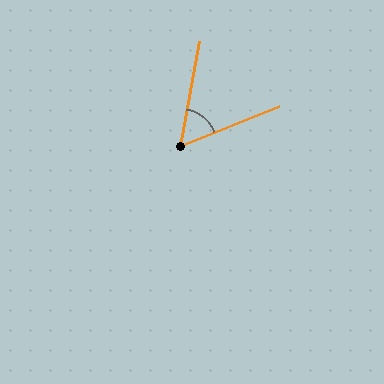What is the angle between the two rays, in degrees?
Approximately 58 degrees.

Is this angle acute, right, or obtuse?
It is acute.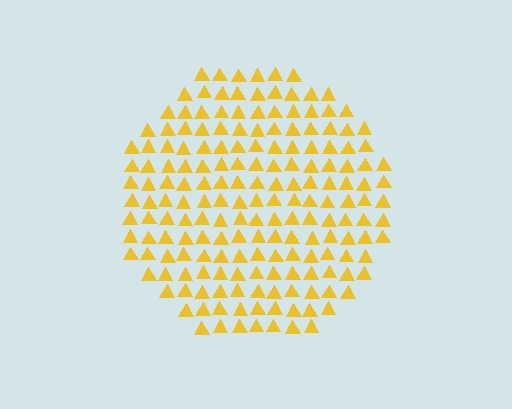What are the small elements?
The small elements are triangles.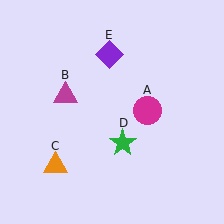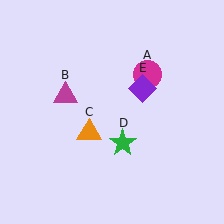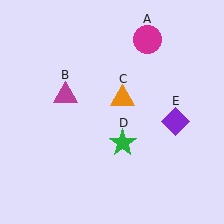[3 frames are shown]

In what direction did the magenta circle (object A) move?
The magenta circle (object A) moved up.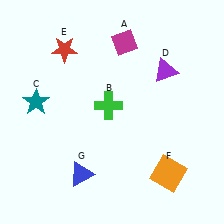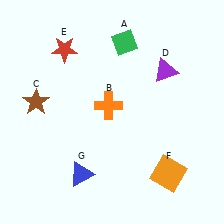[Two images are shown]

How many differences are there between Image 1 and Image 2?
There are 3 differences between the two images.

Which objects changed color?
A changed from magenta to green. B changed from green to orange. C changed from teal to brown.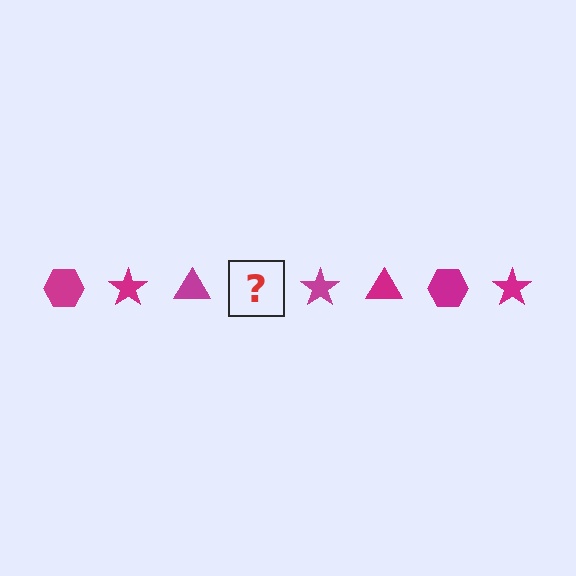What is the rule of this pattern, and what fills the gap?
The rule is that the pattern cycles through hexagon, star, triangle shapes in magenta. The gap should be filled with a magenta hexagon.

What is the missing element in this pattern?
The missing element is a magenta hexagon.